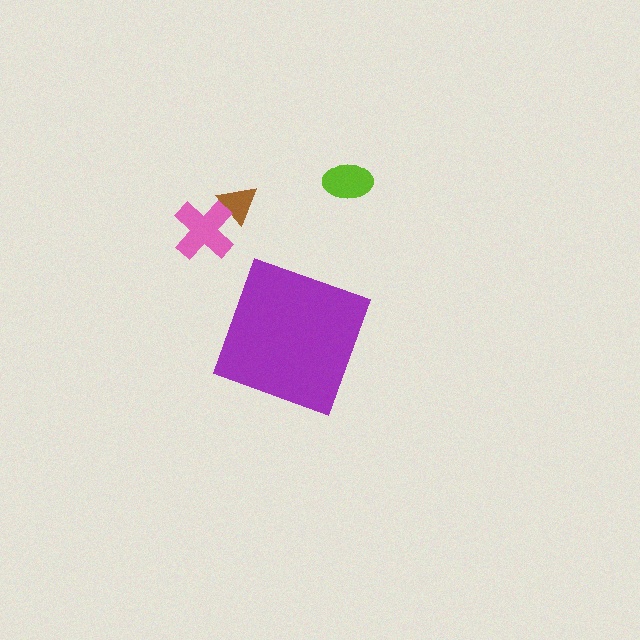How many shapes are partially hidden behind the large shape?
0 shapes are partially hidden.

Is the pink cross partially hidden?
No, the pink cross is fully visible.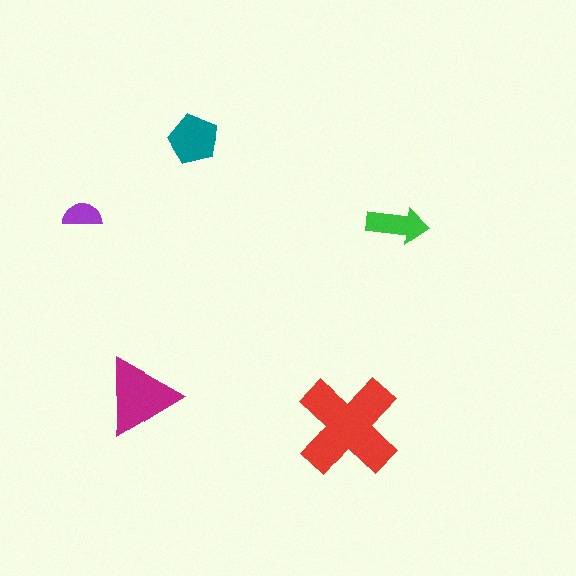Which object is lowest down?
The red cross is bottommost.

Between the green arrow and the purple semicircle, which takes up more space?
The green arrow.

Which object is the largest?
The red cross.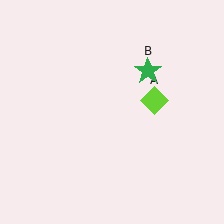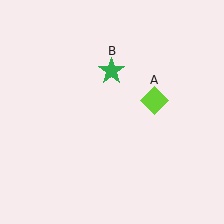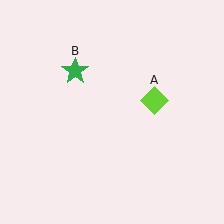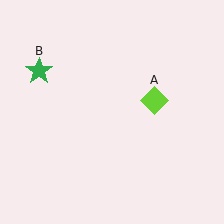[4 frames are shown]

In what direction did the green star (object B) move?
The green star (object B) moved left.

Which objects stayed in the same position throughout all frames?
Lime diamond (object A) remained stationary.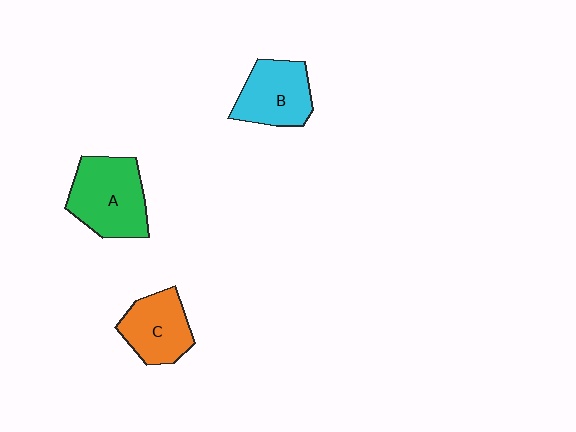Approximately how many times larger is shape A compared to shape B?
Approximately 1.3 times.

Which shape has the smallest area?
Shape C (orange).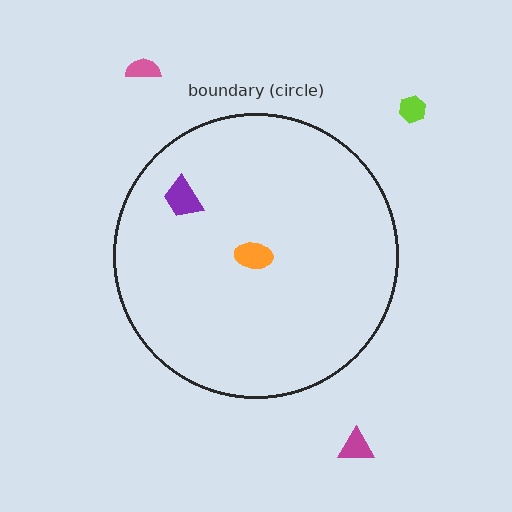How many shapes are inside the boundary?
2 inside, 3 outside.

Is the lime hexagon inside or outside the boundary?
Outside.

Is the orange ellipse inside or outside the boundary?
Inside.